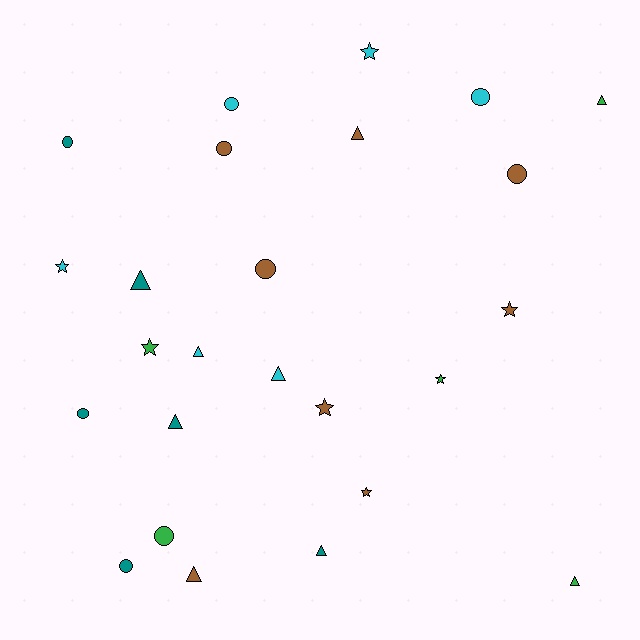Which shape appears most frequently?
Circle, with 9 objects.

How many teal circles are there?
There are 3 teal circles.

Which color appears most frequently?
Brown, with 8 objects.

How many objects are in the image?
There are 25 objects.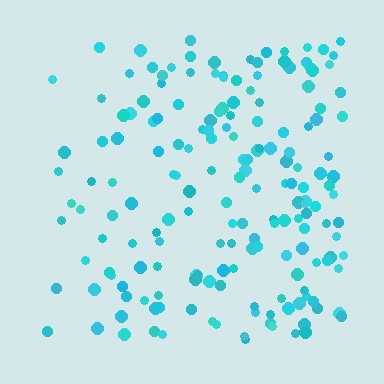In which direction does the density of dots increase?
From left to right, with the right side densest.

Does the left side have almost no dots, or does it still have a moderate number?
Still a moderate number, just noticeably fewer than the right.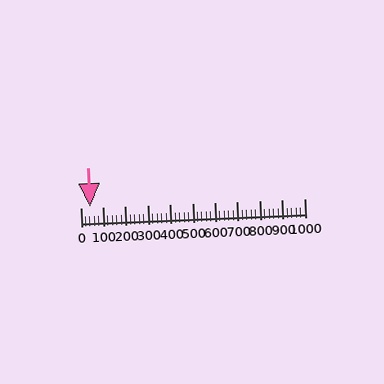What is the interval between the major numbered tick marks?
The major tick marks are spaced 100 units apart.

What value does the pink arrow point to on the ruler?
The pink arrow points to approximately 43.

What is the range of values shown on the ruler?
The ruler shows values from 0 to 1000.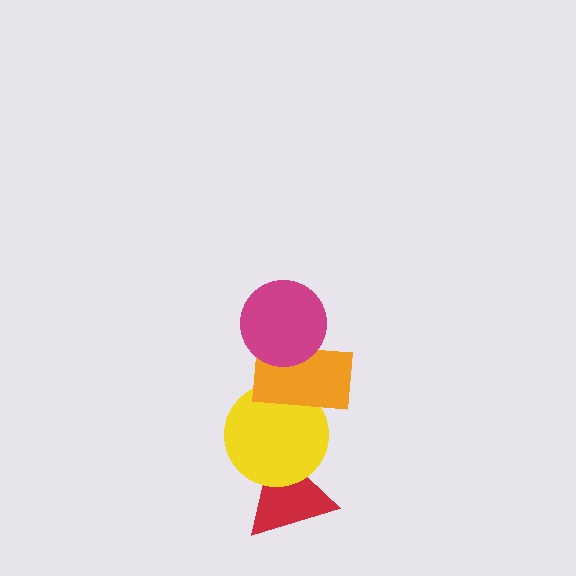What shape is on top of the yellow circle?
The orange rectangle is on top of the yellow circle.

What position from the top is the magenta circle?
The magenta circle is 1st from the top.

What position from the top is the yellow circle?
The yellow circle is 3rd from the top.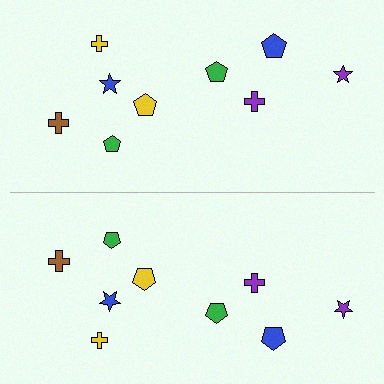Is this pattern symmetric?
Yes, this pattern has bilateral (reflection) symmetry.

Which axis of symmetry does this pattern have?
The pattern has a horizontal axis of symmetry running through the center of the image.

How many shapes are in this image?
There are 18 shapes in this image.